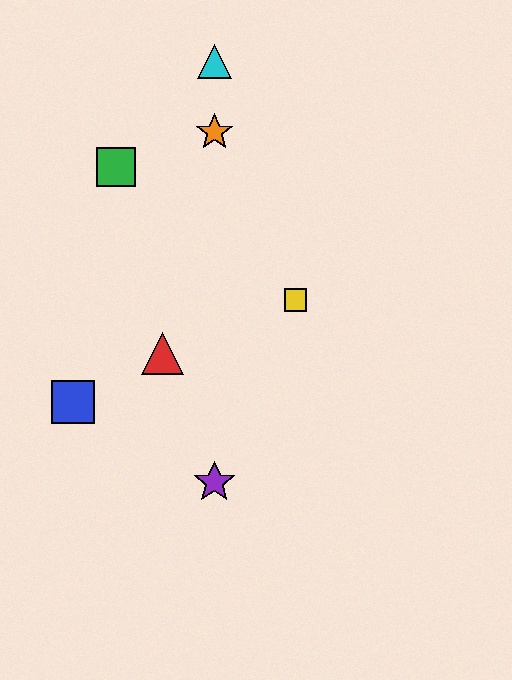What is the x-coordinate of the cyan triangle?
The cyan triangle is at x≈214.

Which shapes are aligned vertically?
The purple star, the orange star, the cyan triangle are aligned vertically.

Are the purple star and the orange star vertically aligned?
Yes, both are at x≈214.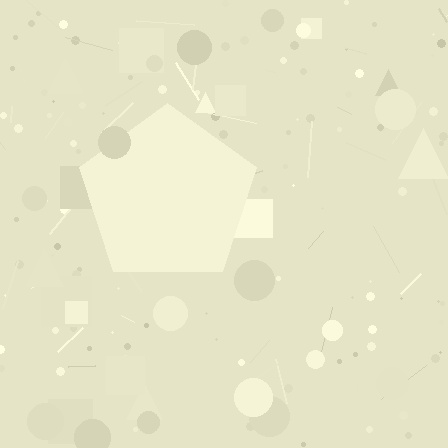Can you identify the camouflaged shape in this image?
The camouflaged shape is a pentagon.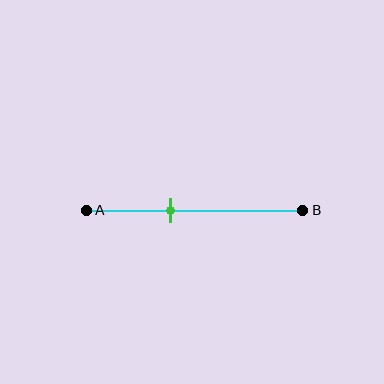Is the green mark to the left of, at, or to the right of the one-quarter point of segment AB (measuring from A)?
The green mark is to the right of the one-quarter point of segment AB.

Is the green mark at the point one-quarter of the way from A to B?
No, the mark is at about 40% from A, not at the 25% one-quarter point.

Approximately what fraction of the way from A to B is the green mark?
The green mark is approximately 40% of the way from A to B.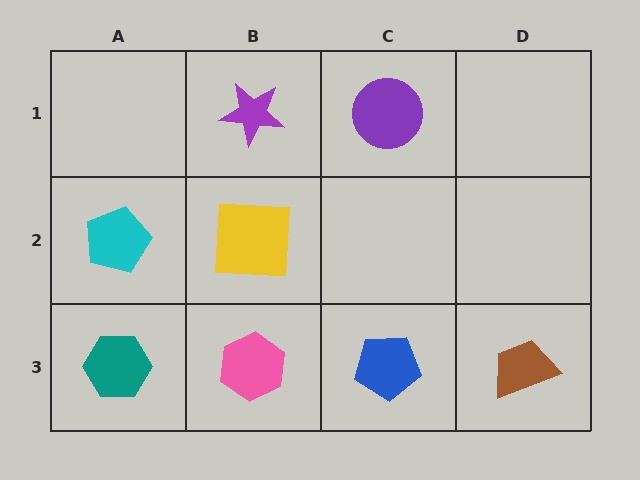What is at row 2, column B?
A yellow square.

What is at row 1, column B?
A purple star.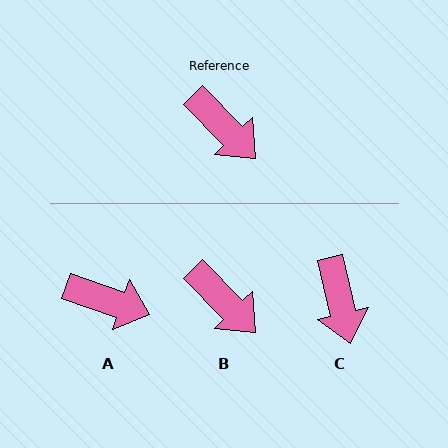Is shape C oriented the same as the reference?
No, it is off by about 32 degrees.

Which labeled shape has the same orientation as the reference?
B.